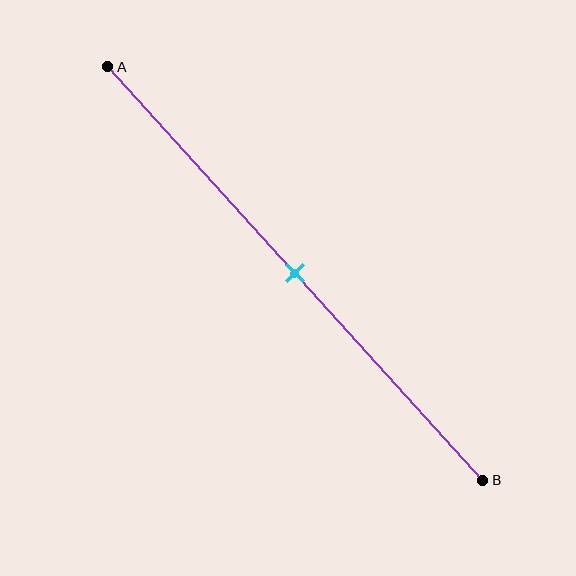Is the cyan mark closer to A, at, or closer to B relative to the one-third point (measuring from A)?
The cyan mark is closer to point B than the one-third point of segment AB.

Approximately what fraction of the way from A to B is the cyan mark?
The cyan mark is approximately 50% of the way from A to B.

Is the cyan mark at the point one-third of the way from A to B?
No, the mark is at about 50% from A, not at the 33% one-third point.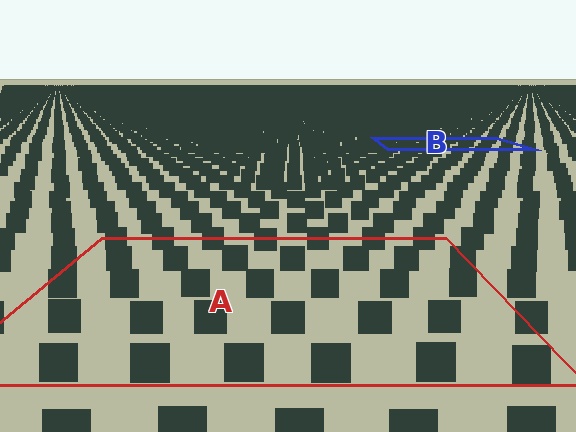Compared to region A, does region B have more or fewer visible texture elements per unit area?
Region B has more texture elements per unit area — they are packed more densely because it is farther away.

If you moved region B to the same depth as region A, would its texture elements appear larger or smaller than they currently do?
They would appear larger. At a closer depth, the same texture elements are projected at a bigger on-screen size.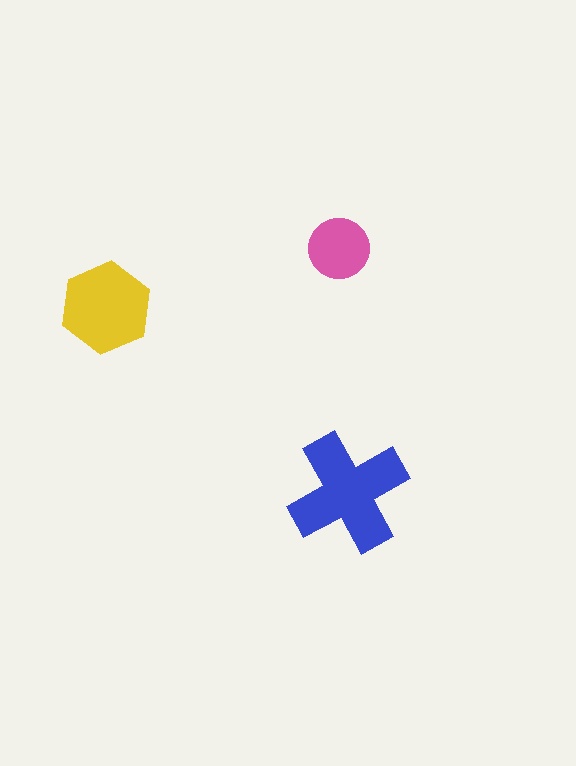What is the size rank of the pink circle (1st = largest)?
3rd.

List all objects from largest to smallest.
The blue cross, the yellow hexagon, the pink circle.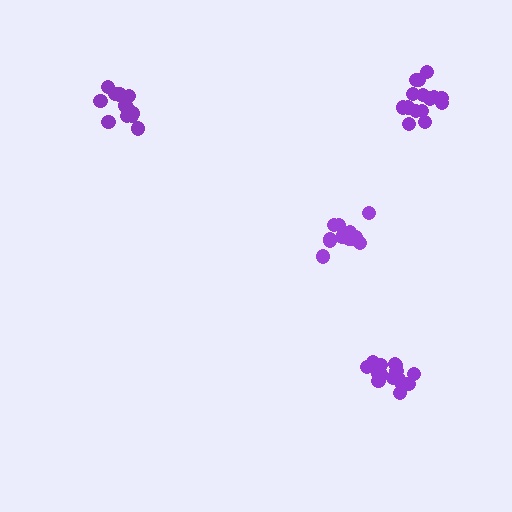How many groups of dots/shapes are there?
There are 4 groups.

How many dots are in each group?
Group 1: 13 dots, Group 2: 15 dots, Group 3: 12 dots, Group 4: 15 dots (55 total).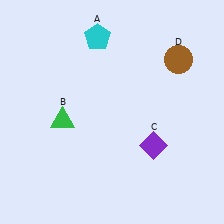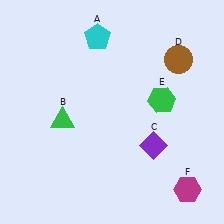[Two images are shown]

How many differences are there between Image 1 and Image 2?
There are 2 differences between the two images.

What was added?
A green hexagon (E), a magenta hexagon (F) were added in Image 2.